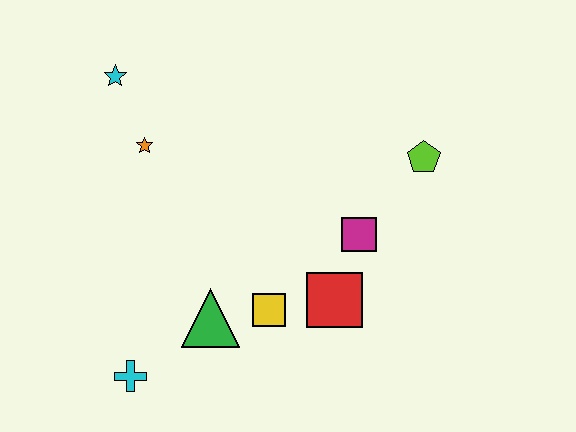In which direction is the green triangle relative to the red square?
The green triangle is to the left of the red square.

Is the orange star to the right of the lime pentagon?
No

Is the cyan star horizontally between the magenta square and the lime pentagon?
No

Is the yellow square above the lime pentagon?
No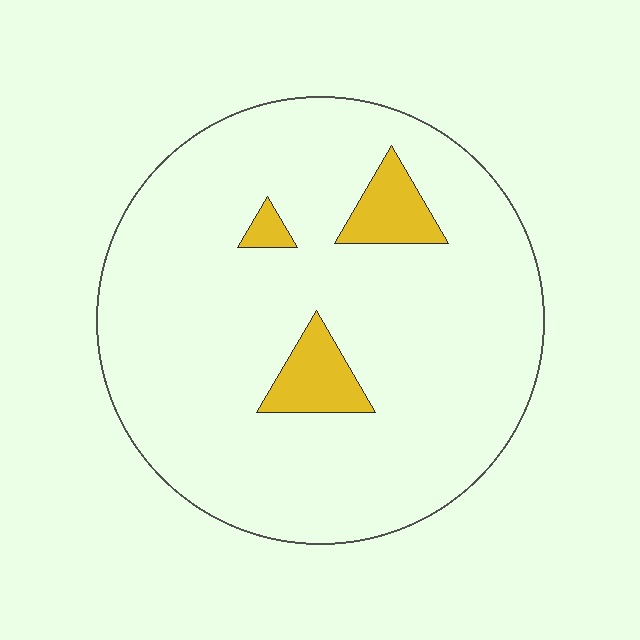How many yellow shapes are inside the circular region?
3.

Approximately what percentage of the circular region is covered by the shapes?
Approximately 10%.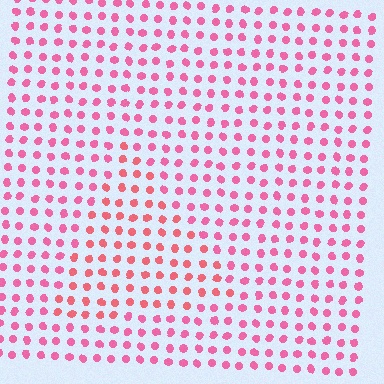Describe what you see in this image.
The image is filled with small pink elements in a uniform arrangement. A triangle-shaped region is visible where the elements are tinted to a slightly different hue, forming a subtle color boundary.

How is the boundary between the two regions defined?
The boundary is defined purely by a slight shift in hue (about 21 degrees). Spacing, size, and orientation are identical on both sides.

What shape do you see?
I see a triangle.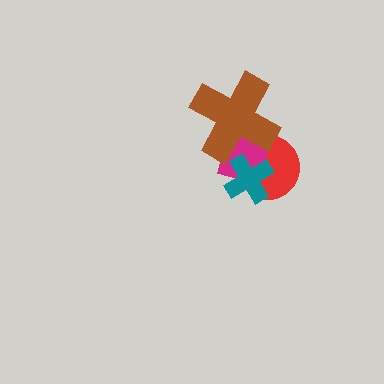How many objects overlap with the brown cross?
3 objects overlap with the brown cross.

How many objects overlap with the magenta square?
3 objects overlap with the magenta square.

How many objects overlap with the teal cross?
3 objects overlap with the teal cross.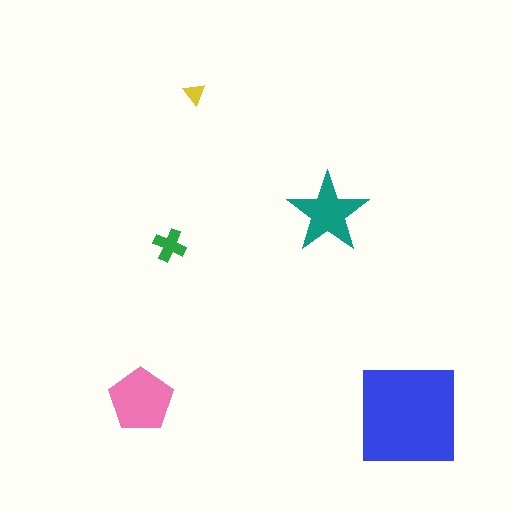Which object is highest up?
The yellow triangle is topmost.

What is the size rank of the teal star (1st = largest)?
3rd.